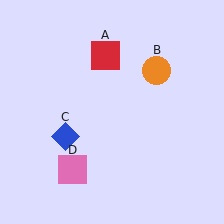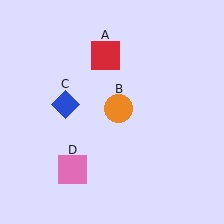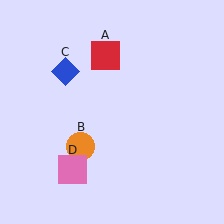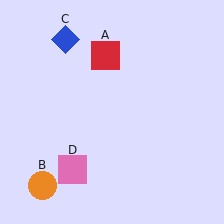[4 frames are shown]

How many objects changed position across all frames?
2 objects changed position: orange circle (object B), blue diamond (object C).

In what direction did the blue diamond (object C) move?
The blue diamond (object C) moved up.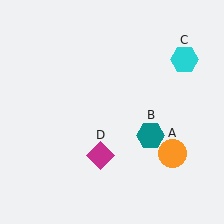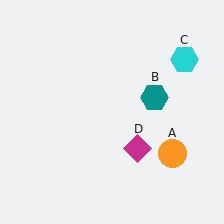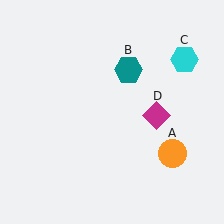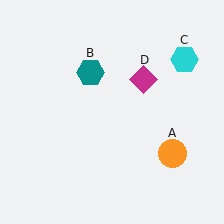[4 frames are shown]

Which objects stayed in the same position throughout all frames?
Orange circle (object A) and cyan hexagon (object C) remained stationary.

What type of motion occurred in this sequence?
The teal hexagon (object B), magenta diamond (object D) rotated counterclockwise around the center of the scene.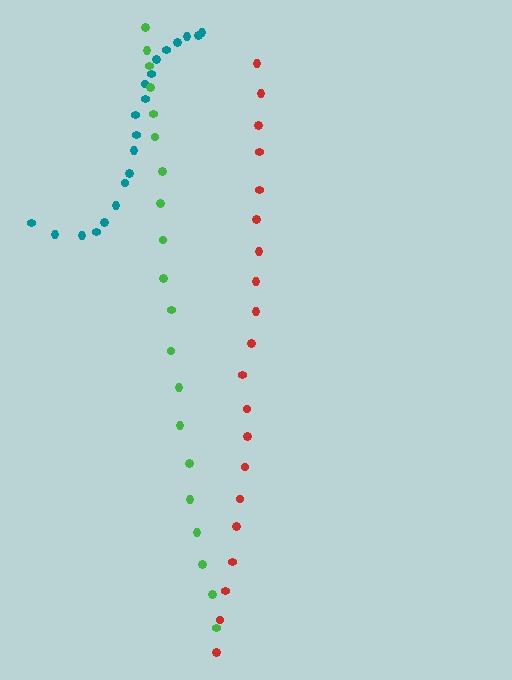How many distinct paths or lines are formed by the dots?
There are 3 distinct paths.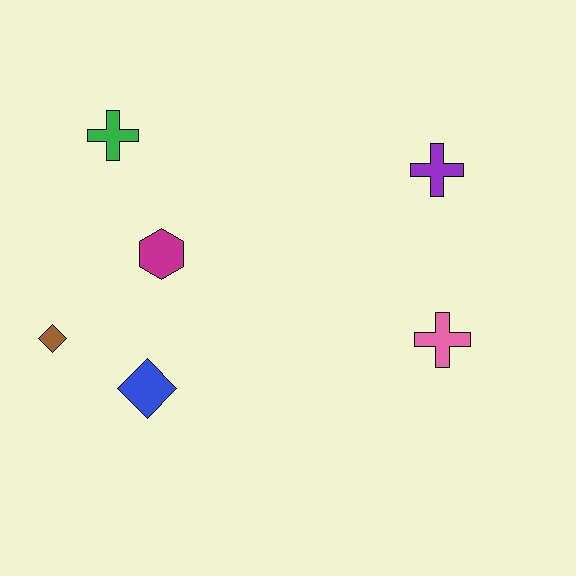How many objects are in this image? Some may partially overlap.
There are 6 objects.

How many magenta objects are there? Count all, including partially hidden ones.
There is 1 magenta object.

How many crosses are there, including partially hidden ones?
There are 3 crosses.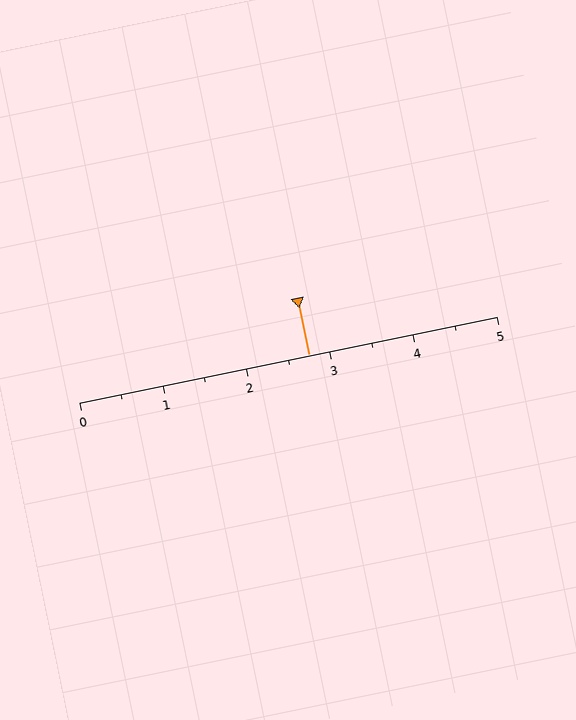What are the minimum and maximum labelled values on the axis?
The axis runs from 0 to 5.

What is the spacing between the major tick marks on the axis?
The major ticks are spaced 1 apart.